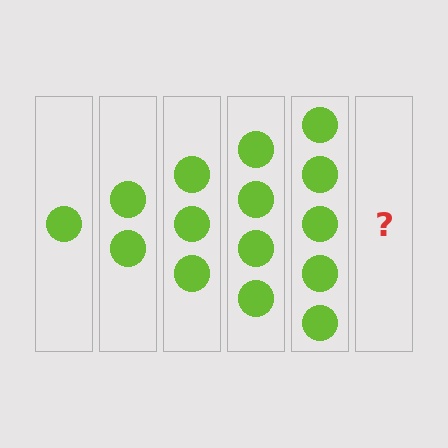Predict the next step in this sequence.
The next step is 6 circles.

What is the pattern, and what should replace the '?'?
The pattern is that each step adds one more circle. The '?' should be 6 circles.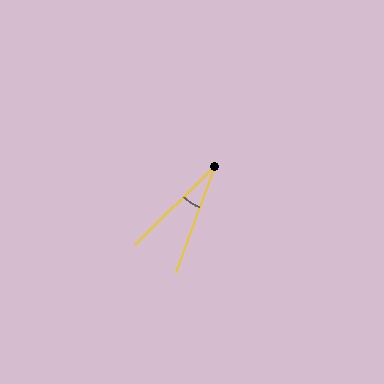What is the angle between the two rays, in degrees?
Approximately 25 degrees.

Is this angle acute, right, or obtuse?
It is acute.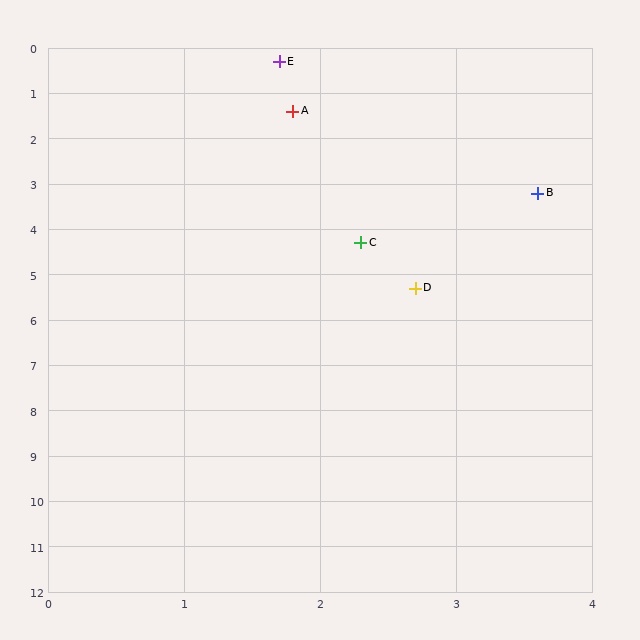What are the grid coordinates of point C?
Point C is at approximately (2.3, 4.3).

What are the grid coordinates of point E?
Point E is at approximately (1.7, 0.3).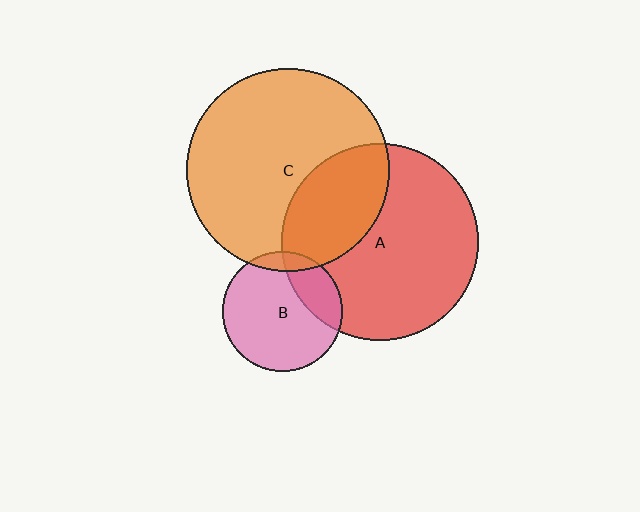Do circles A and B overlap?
Yes.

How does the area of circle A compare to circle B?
Approximately 2.7 times.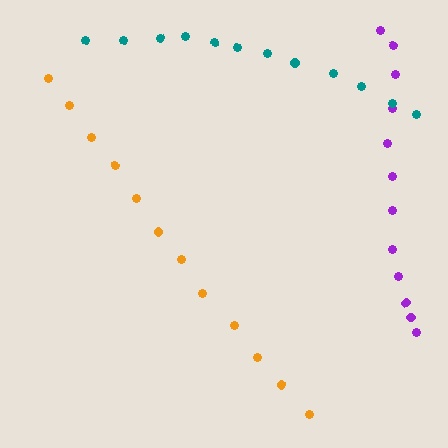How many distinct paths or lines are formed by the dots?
There are 3 distinct paths.